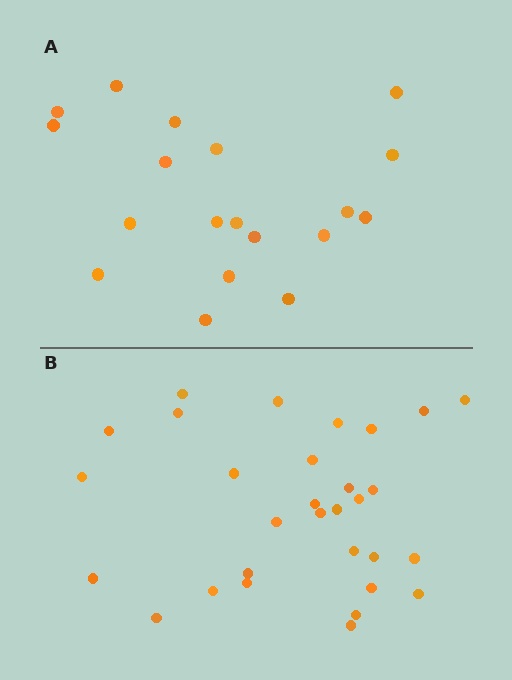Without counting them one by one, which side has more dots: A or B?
Region B (the bottom region) has more dots.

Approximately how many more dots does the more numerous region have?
Region B has roughly 12 or so more dots than region A.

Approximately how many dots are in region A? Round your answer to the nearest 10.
About 20 dots. (The exact count is 19, which rounds to 20.)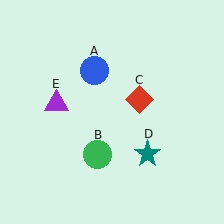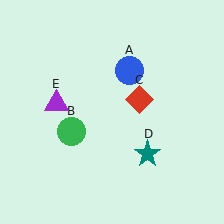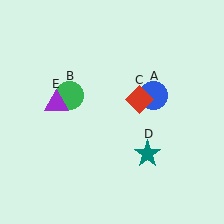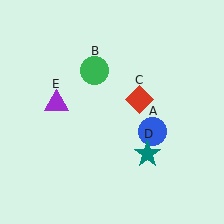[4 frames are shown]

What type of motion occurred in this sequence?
The blue circle (object A), green circle (object B) rotated clockwise around the center of the scene.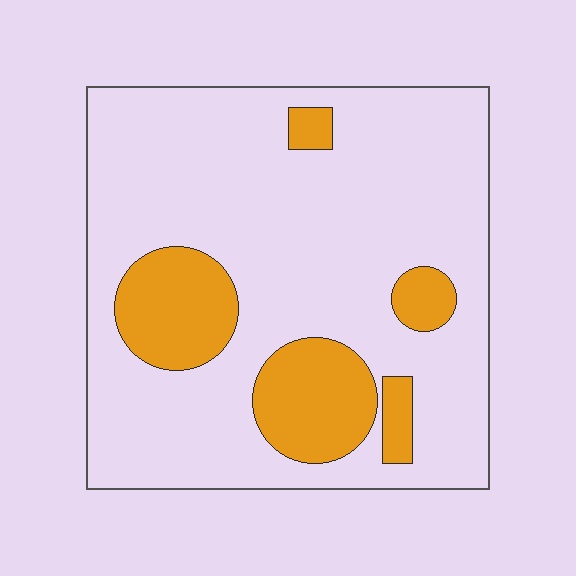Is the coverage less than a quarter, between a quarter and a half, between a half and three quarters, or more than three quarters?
Less than a quarter.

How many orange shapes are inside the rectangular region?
5.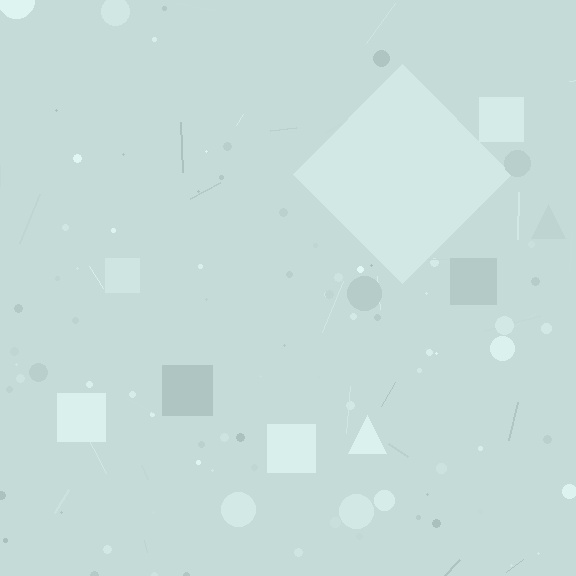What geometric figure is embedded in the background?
A diamond is embedded in the background.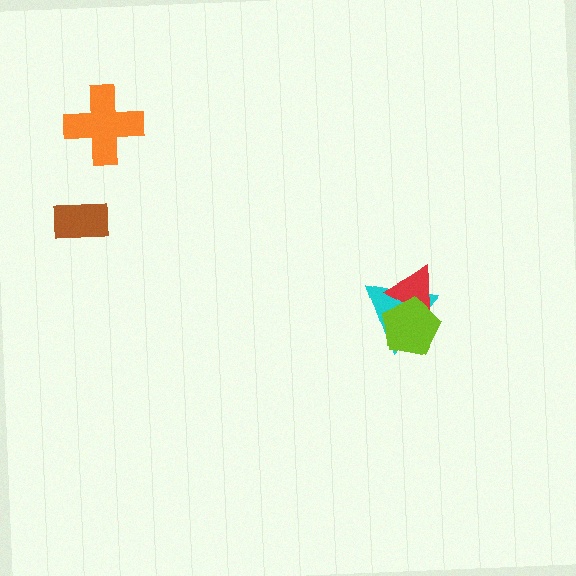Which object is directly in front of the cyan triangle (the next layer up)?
The red triangle is directly in front of the cyan triangle.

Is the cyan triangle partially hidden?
Yes, it is partially covered by another shape.